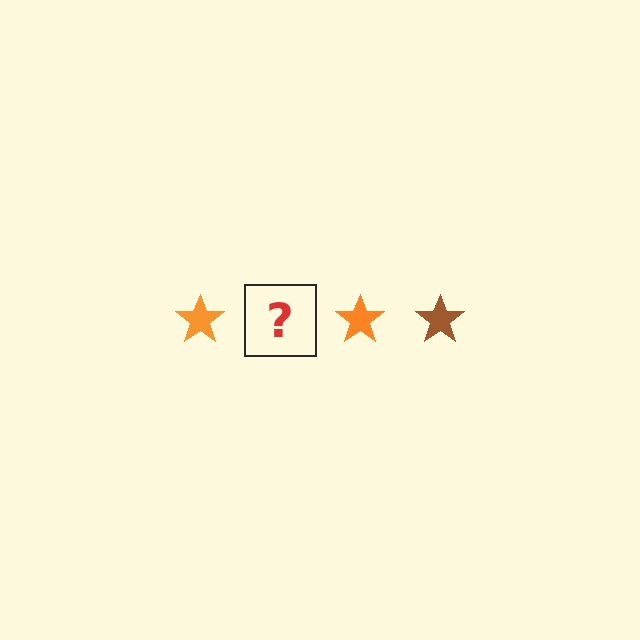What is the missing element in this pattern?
The missing element is a brown star.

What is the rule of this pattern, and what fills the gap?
The rule is that the pattern cycles through orange, brown stars. The gap should be filled with a brown star.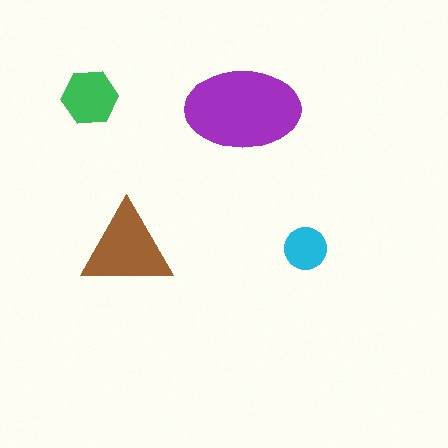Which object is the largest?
The purple ellipse.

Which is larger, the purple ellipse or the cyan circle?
The purple ellipse.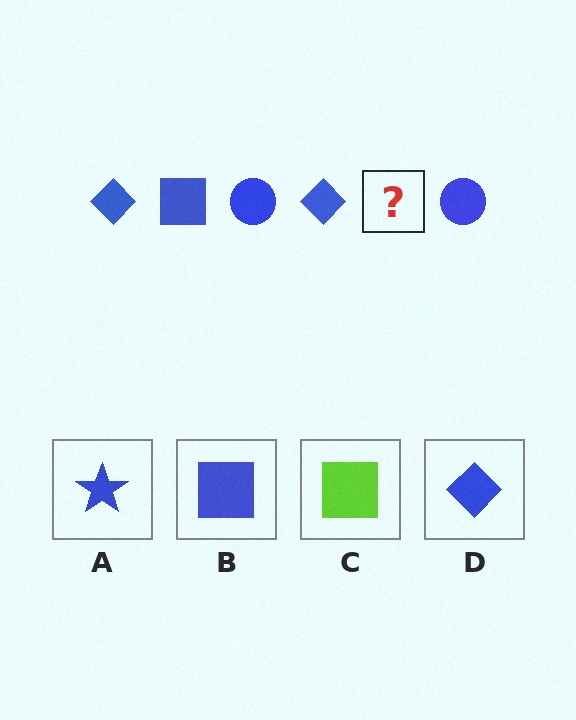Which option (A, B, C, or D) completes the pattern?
B.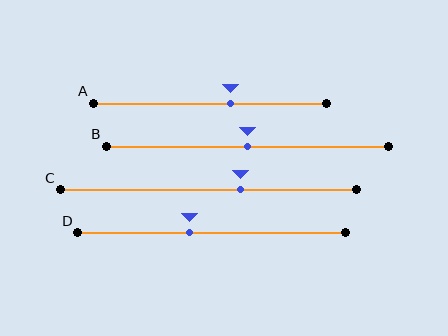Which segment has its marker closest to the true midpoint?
Segment B has its marker closest to the true midpoint.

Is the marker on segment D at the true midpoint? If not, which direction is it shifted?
No, the marker on segment D is shifted to the left by about 8% of the segment length.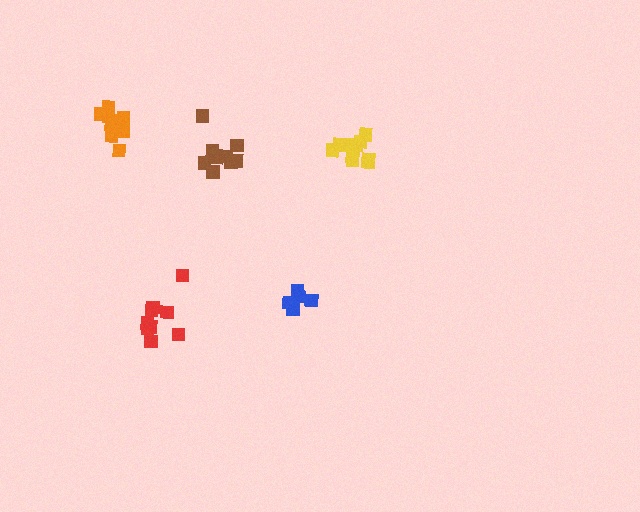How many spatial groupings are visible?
There are 5 spatial groupings.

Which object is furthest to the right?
The yellow cluster is rightmost.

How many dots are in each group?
Group 1: 10 dots, Group 2: 10 dots, Group 3: 11 dots, Group 4: 10 dots, Group 5: 5 dots (46 total).